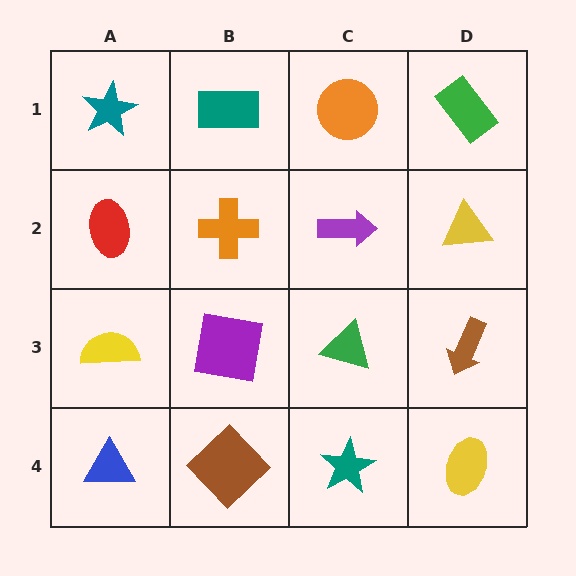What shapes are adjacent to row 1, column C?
A purple arrow (row 2, column C), a teal rectangle (row 1, column B), a green rectangle (row 1, column D).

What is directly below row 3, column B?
A brown diamond.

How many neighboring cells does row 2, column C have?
4.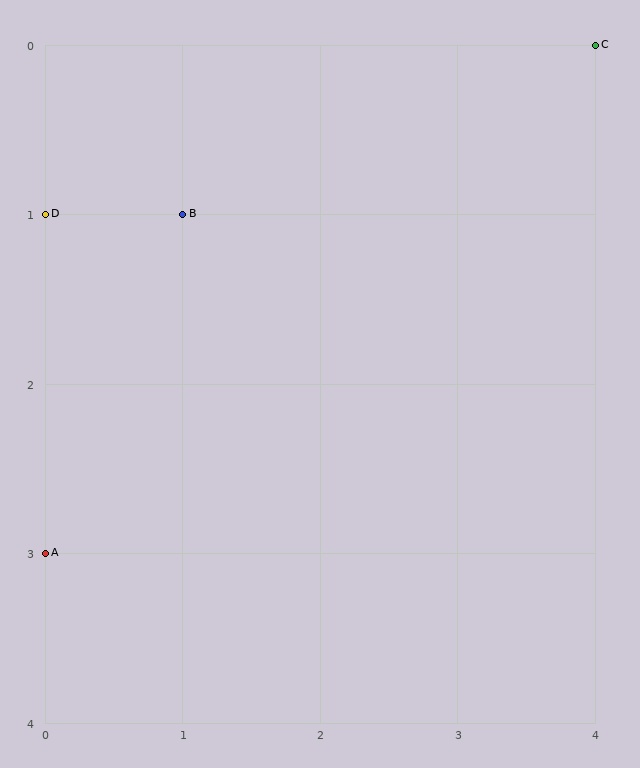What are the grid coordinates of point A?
Point A is at grid coordinates (0, 3).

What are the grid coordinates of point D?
Point D is at grid coordinates (0, 1).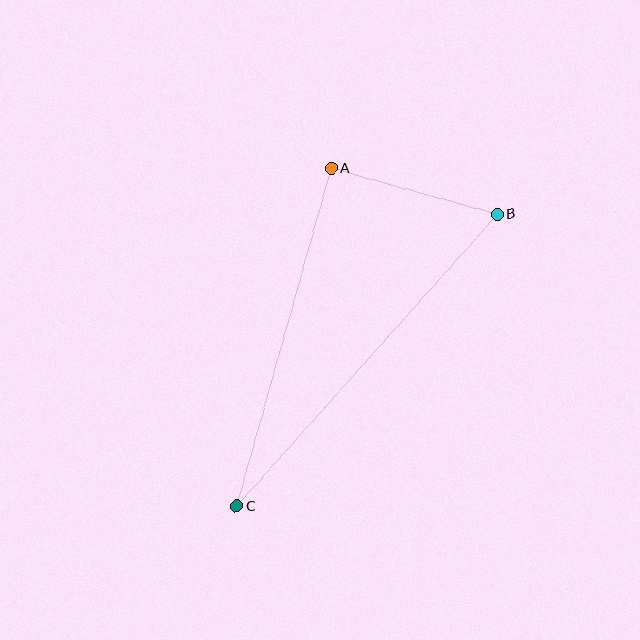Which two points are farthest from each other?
Points B and C are farthest from each other.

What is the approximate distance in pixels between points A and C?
The distance between A and C is approximately 351 pixels.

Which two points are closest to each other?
Points A and B are closest to each other.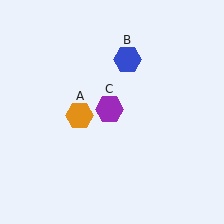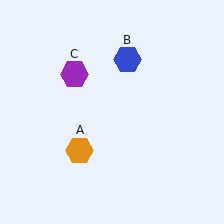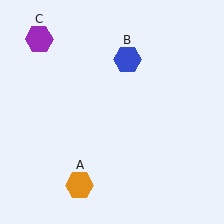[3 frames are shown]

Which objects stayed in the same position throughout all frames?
Blue hexagon (object B) remained stationary.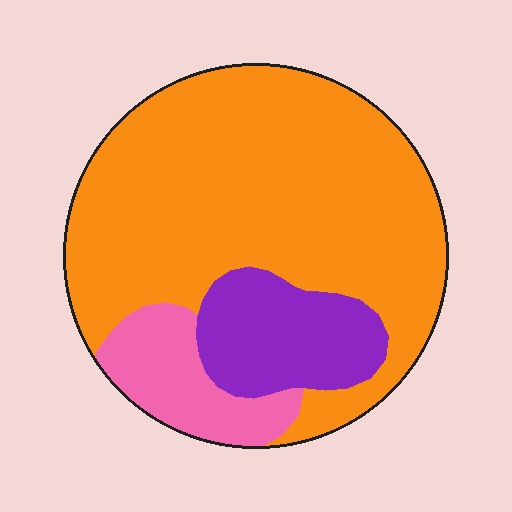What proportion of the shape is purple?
Purple takes up about one sixth (1/6) of the shape.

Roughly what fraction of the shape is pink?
Pink covers 13% of the shape.